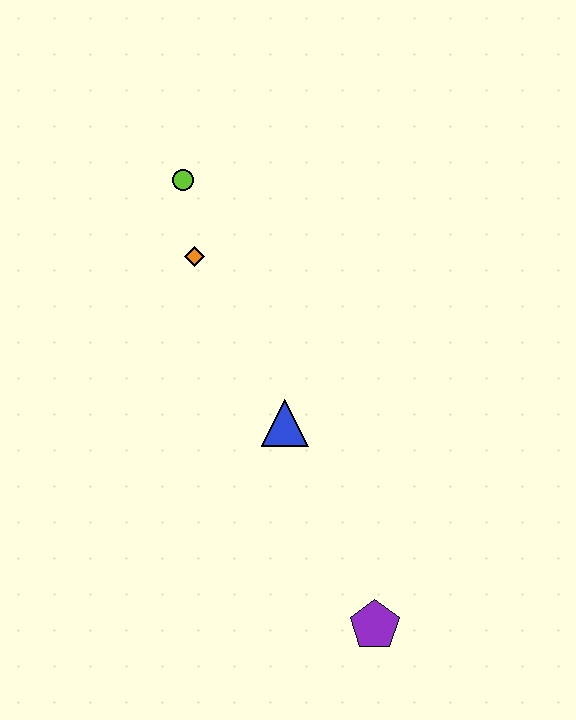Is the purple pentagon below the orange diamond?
Yes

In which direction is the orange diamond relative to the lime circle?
The orange diamond is below the lime circle.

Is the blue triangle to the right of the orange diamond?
Yes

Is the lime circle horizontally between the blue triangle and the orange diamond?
No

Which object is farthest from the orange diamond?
The purple pentagon is farthest from the orange diamond.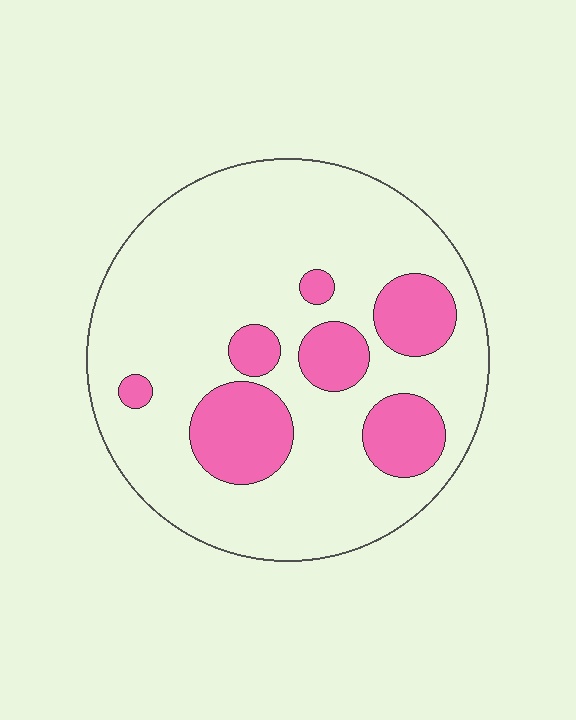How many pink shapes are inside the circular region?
7.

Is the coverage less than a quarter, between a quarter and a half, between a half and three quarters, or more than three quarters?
Less than a quarter.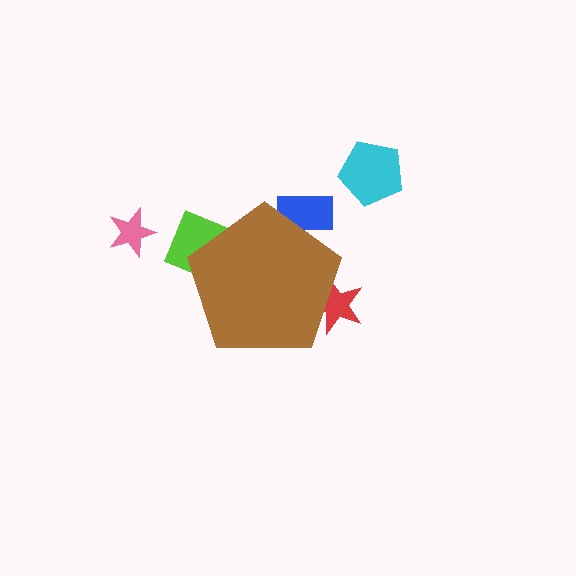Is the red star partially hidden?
Yes, the red star is partially hidden behind the brown pentagon.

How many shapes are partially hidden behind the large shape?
3 shapes are partially hidden.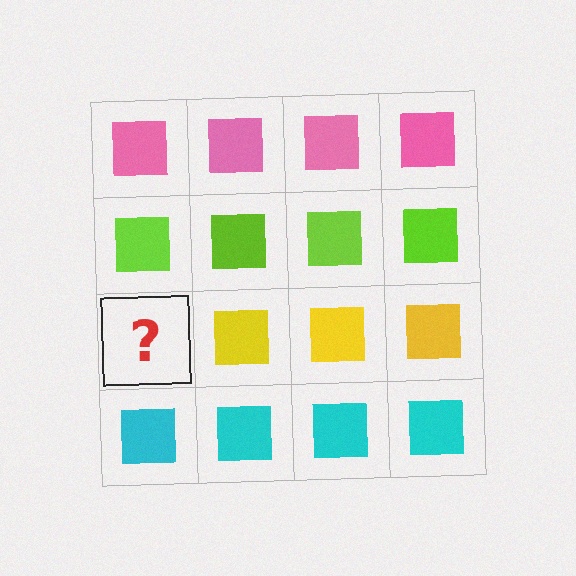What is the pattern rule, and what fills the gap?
The rule is that each row has a consistent color. The gap should be filled with a yellow square.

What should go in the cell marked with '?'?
The missing cell should contain a yellow square.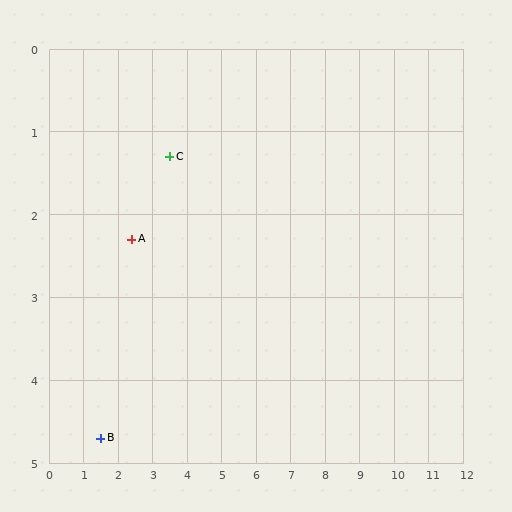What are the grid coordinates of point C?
Point C is at approximately (3.5, 1.3).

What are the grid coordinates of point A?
Point A is at approximately (2.4, 2.3).